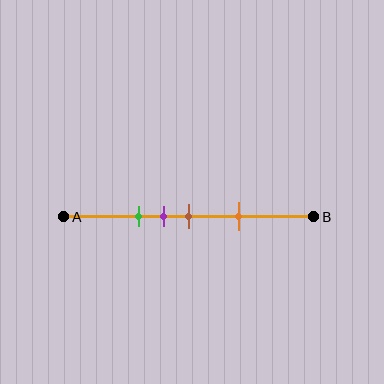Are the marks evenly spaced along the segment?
No, the marks are not evenly spaced.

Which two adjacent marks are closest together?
The purple and brown marks are the closest adjacent pair.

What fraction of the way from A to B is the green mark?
The green mark is approximately 30% (0.3) of the way from A to B.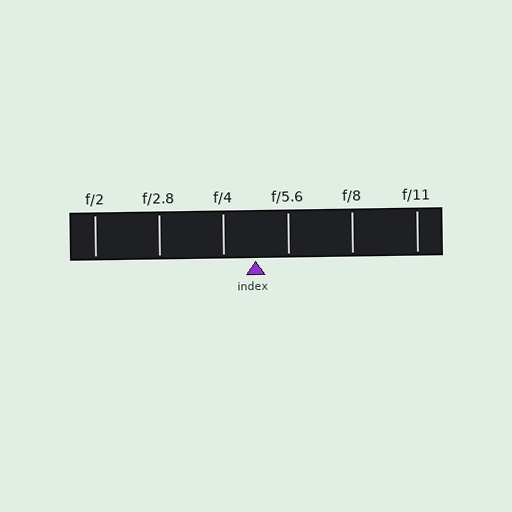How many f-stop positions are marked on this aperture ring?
There are 6 f-stop positions marked.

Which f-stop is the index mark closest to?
The index mark is closest to f/4.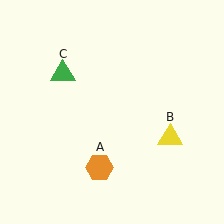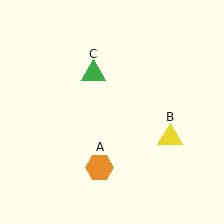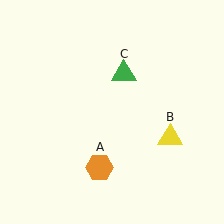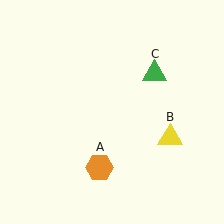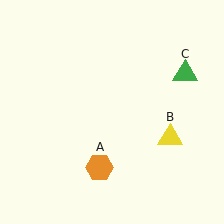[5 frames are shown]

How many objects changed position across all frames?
1 object changed position: green triangle (object C).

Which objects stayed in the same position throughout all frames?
Orange hexagon (object A) and yellow triangle (object B) remained stationary.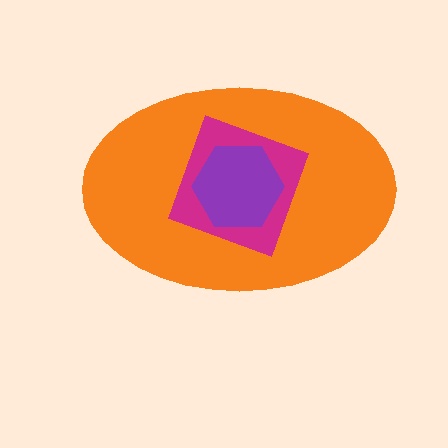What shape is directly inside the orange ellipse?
The magenta diamond.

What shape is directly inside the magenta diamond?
The purple hexagon.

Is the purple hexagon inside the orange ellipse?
Yes.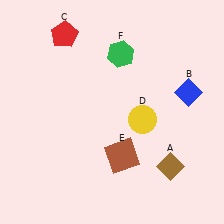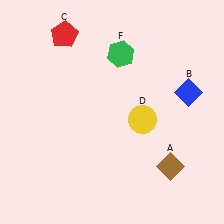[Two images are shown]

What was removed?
The brown square (E) was removed in Image 2.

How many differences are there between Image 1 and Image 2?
There is 1 difference between the two images.